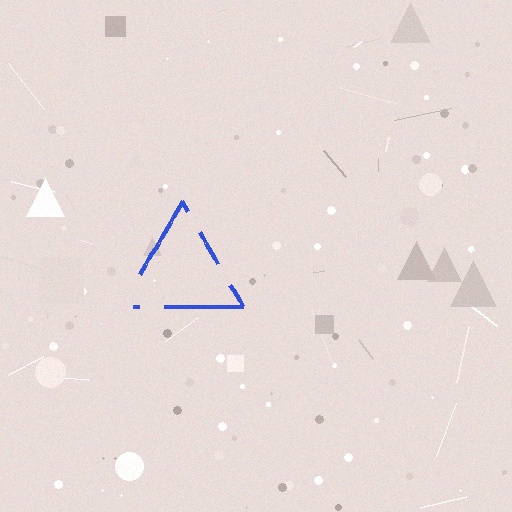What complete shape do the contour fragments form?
The contour fragments form a triangle.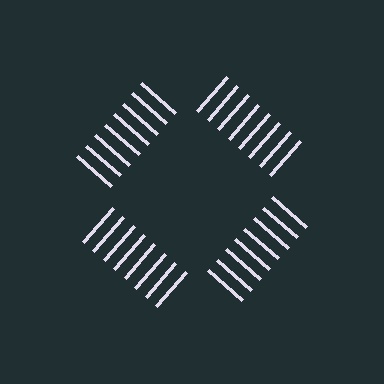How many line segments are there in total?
32 — 8 along each of the 4 edges.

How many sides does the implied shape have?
4 sides — the line-ends trace a square.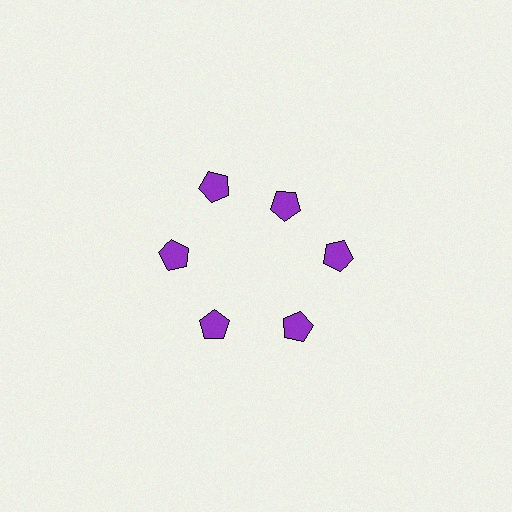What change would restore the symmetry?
The symmetry would be restored by moving it outward, back onto the ring so that all 6 pentagons sit at equal angles and equal distance from the center.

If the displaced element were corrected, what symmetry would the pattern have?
It would have 6-fold rotational symmetry — the pattern would map onto itself every 60 degrees.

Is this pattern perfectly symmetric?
No. The 6 purple pentagons are arranged in a ring, but one element near the 1 o'clock position is pulled inward toward the center, breaking the 6-fold rotational symmetry.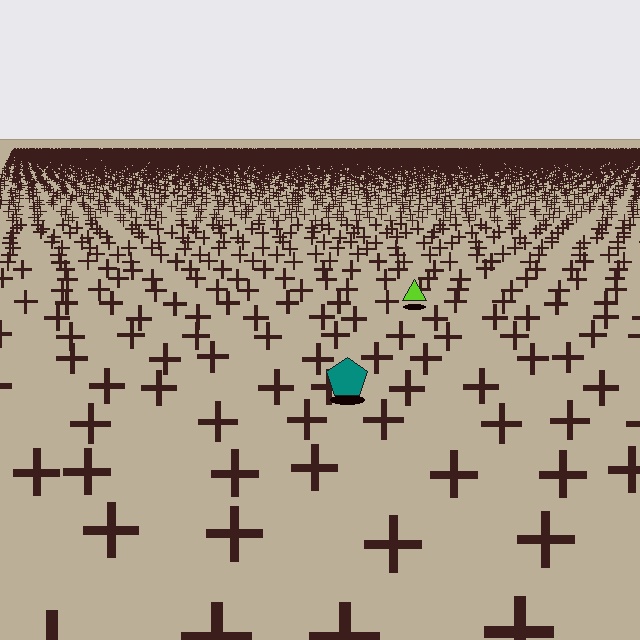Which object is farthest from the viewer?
The lime triangle is farthest from the viewer. It appears smaller and the ground texture around it is denser.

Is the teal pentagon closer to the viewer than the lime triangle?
Yes. The teal pentagon is closer — you can tell from the texture gradient: the ground texture is coarser near it.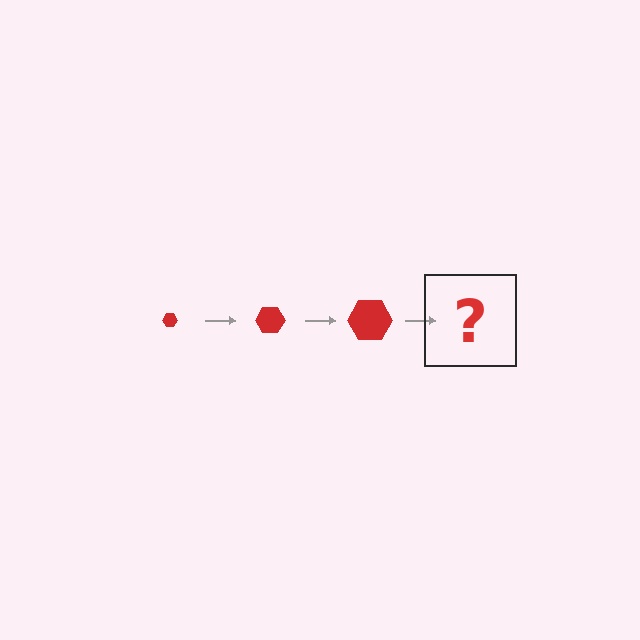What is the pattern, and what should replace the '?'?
The pattern is that the hexagon gets progressively larger each step. The '?' should be a red hexagon, larger than the previous one.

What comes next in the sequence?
The next element should be a red hexagon, larger than the previous one.